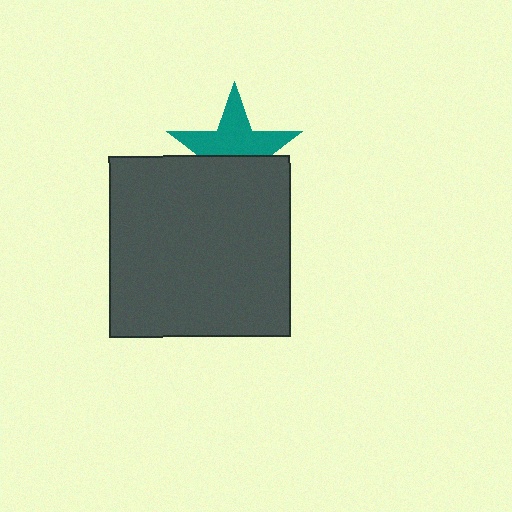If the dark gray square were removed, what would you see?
You would see the complete teal star.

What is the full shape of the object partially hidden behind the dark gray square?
The partially hidden object is a teal star.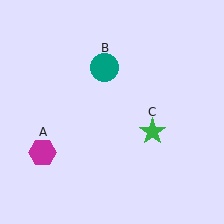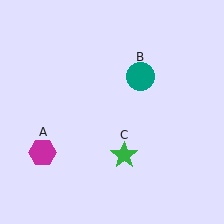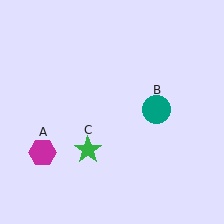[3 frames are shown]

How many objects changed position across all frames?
2 objects changed position: teal circle (object B), green star (object C).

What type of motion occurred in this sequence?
The teal circle (object B), green star (object C) rotated clockwise around the center of the scene.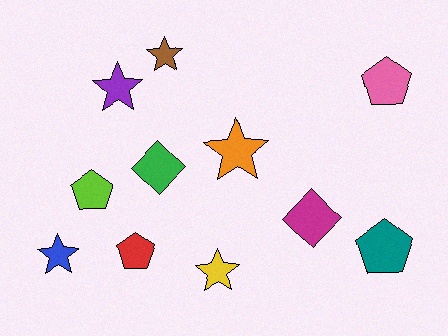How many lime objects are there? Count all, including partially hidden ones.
There is 1 lime object.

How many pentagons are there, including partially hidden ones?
There are 4 pentagons.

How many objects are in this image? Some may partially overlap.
There are 11 objects.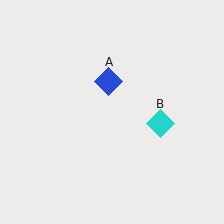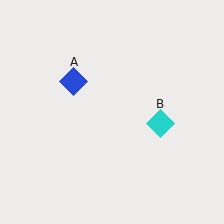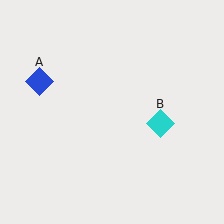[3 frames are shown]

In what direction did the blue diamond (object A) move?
The blue diamond (object A) moved left.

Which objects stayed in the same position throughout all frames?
Cyan diamond (object B) remained stationary.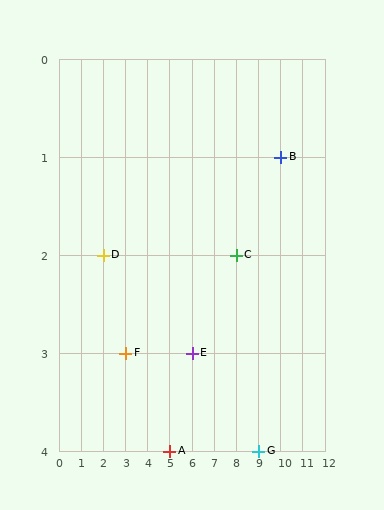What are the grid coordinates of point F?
Point F is at grid coordinates (3, 3).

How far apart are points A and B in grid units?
Points A and B are 5 columns and 3 rows apart (about 5.8 grid units diagonally).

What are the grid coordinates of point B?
Point B is at grid coordinates (10, 1).